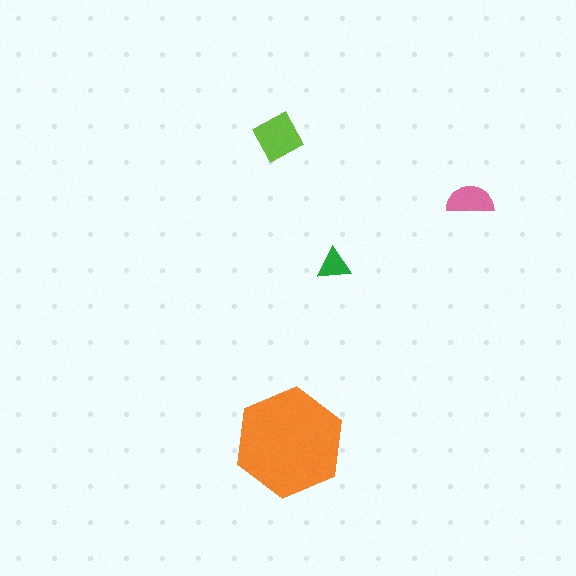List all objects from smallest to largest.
The green triangle, the pink semicircle, the lime square, the orange hexagon.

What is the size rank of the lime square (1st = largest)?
2nd.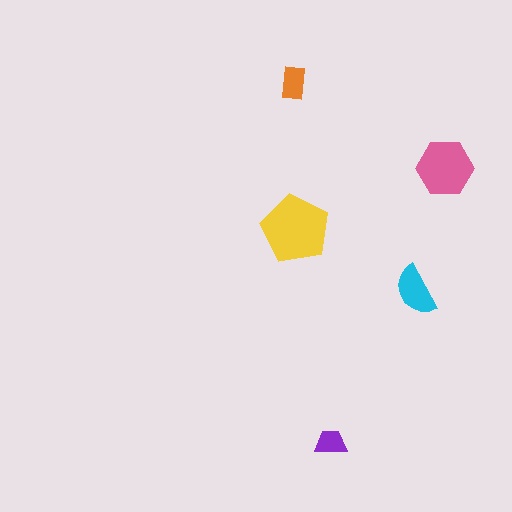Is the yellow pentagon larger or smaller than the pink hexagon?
Larger.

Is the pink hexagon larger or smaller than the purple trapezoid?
Larger.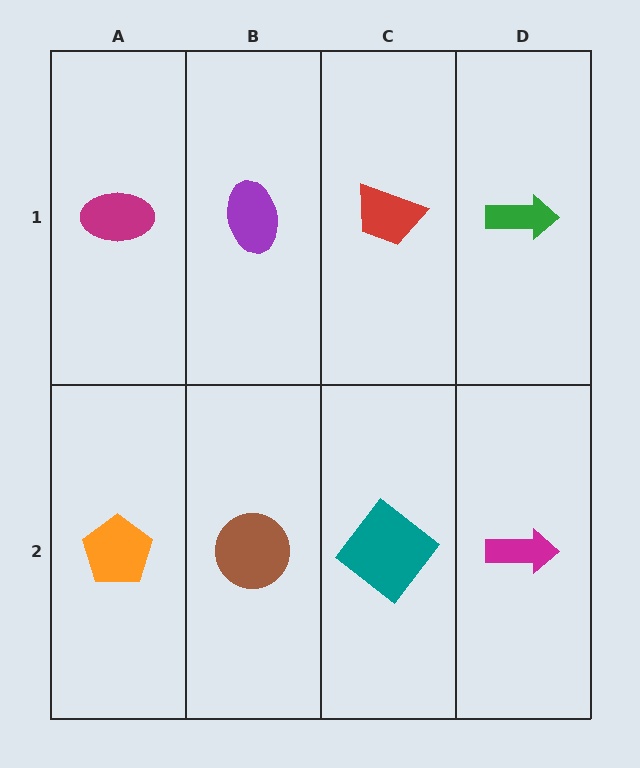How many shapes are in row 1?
4 shapes.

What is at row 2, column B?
A brown circle.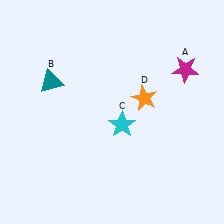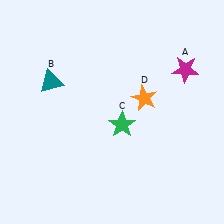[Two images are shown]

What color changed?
The star (C) changed from cyan in Image 1 to green in Image 2.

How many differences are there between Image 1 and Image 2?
There is 1 difference between the two images.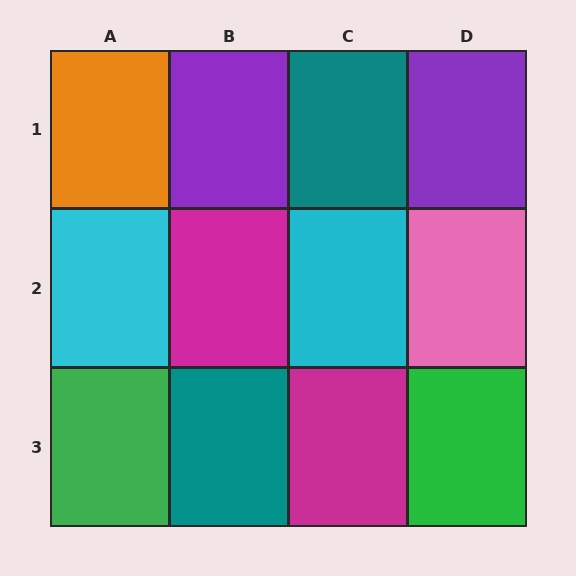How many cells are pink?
1 cell is pink.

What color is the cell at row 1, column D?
Purple.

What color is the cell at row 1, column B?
Purple.